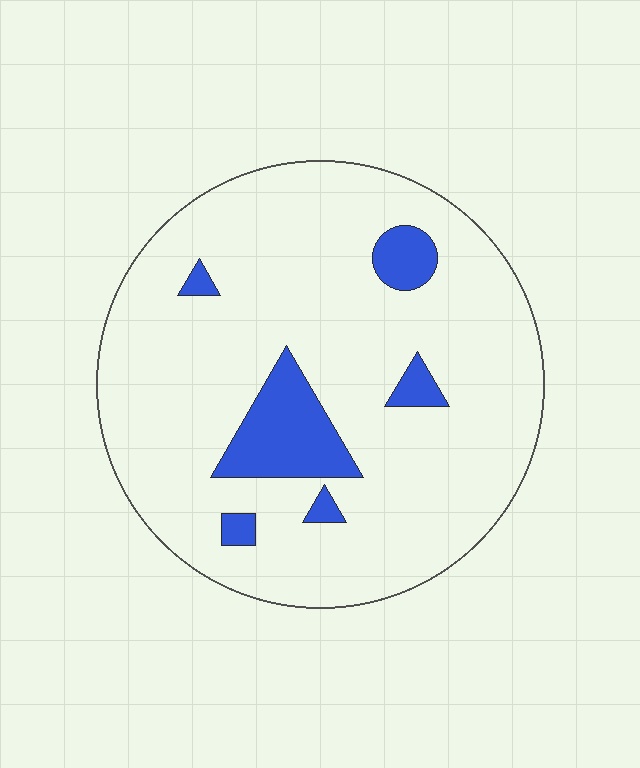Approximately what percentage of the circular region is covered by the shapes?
Approximately 10%.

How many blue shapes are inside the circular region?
6.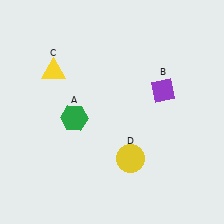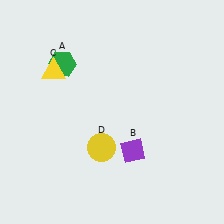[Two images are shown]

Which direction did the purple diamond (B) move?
The purple diamond (B) moved down.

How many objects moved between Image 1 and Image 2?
3 objects moved between the two images.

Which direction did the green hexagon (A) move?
The green hexagon (A) moved up.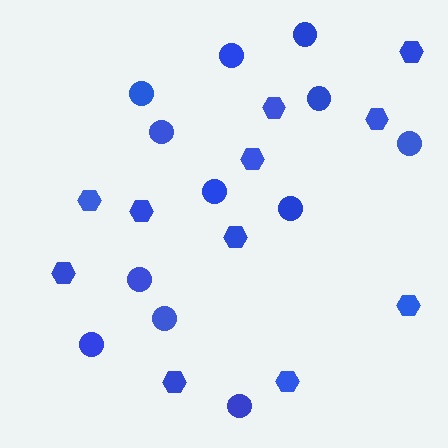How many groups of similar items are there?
There are 2 groups: one group of hexagons (11) and one group of circles (12).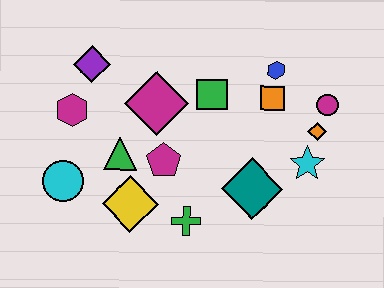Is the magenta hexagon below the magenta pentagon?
No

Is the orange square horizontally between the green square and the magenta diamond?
No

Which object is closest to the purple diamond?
The magenta hexagon is closest to the purple diamond.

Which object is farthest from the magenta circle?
The cyan circle is farthest from the magenta circle.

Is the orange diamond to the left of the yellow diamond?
No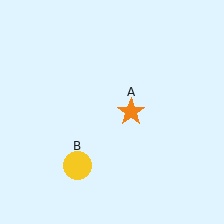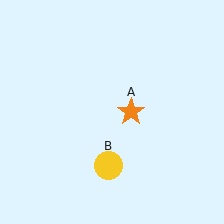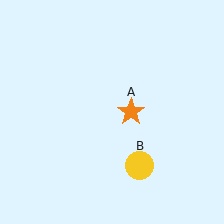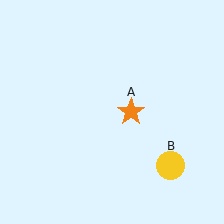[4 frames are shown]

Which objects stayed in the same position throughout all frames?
Orange star (object A) remained stationary.